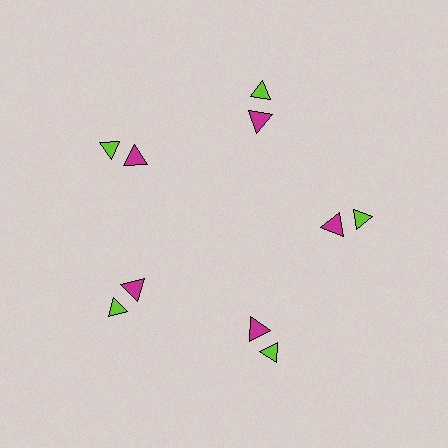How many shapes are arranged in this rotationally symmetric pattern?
There are 10 shapes, arranged in 5 groups of 2.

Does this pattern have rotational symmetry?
Yes, this pattern has 5-fold rotational symmetry. It looks the same after rotating 72 degrees around the center.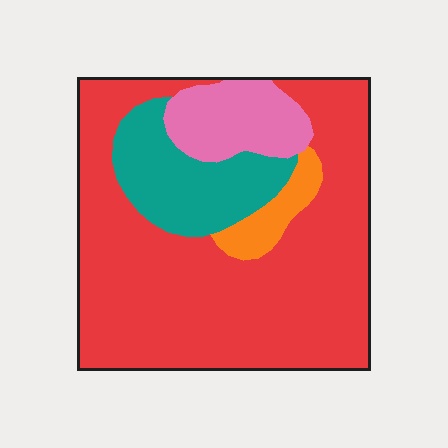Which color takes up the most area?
Red, at roughly 70%.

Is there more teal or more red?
Red.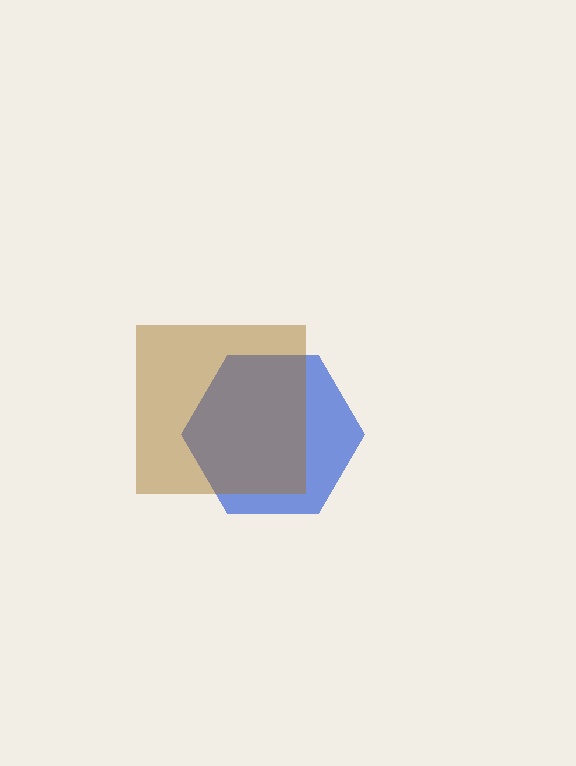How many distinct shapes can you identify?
There are 2 distinct shapes: a blue hexagon, a brown square.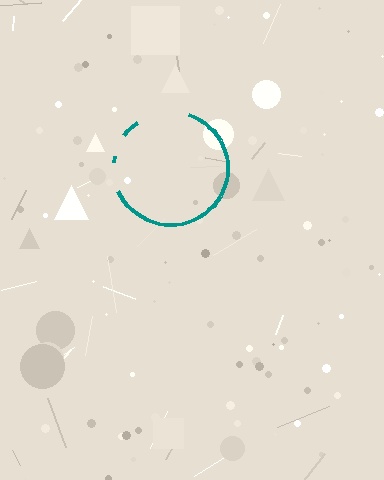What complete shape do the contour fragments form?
The contour fragments form a circle.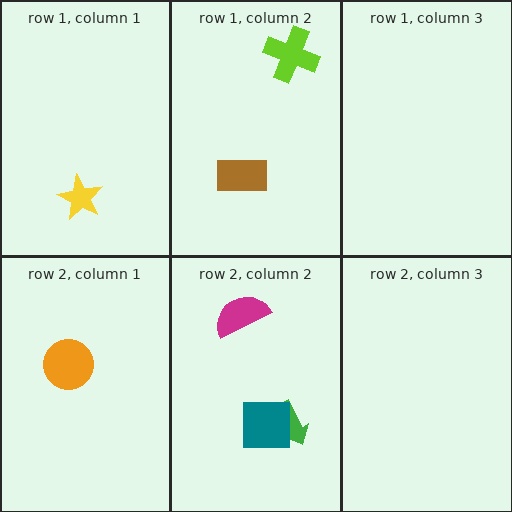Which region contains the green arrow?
The row 2, column 2 region.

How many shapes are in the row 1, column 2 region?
2.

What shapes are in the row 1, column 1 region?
The yellow star.